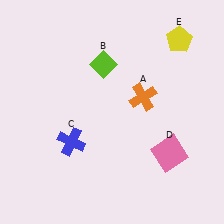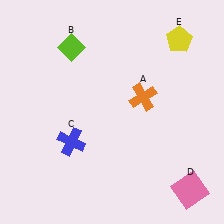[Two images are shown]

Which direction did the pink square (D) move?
The pink square (D) moved down.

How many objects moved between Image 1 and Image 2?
2 objects moved between the two images.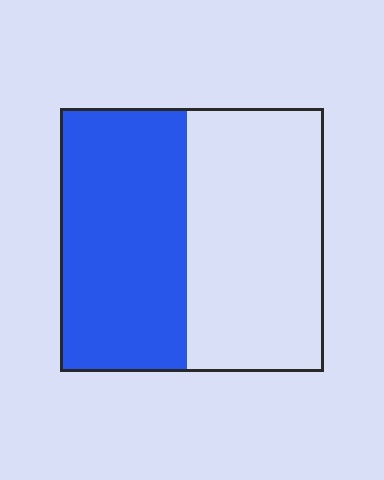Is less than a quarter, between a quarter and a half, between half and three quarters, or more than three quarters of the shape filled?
Between a quarter and a half.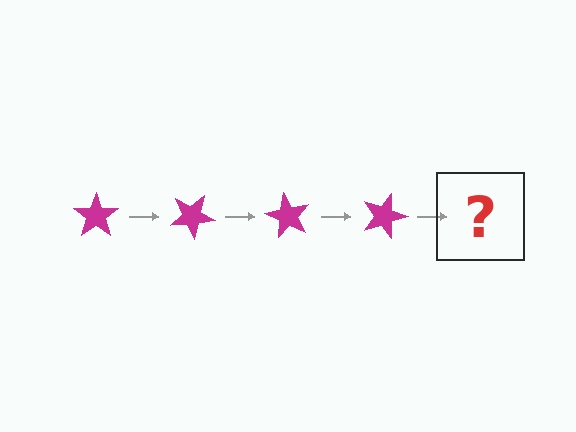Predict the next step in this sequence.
The next step is a magenta star rotated 120 degrees.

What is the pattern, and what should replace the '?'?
The pattern is that the star rotates 30 degrees each step. The '?' should be a magenta star rotated 120 degrees.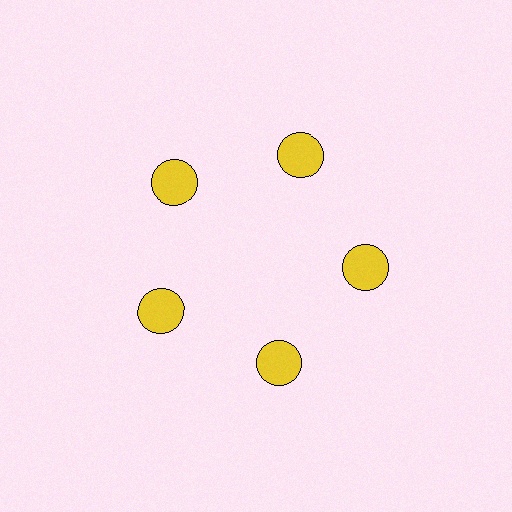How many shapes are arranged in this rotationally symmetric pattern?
There are 5 shapes, arranged in 5 groups of 1.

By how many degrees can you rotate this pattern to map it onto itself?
The pattern maps onto itself every 72 degrees of rotation.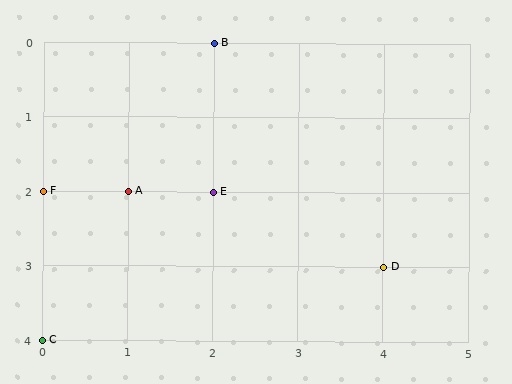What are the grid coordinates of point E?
Point E is at grid coordinates (2, 2).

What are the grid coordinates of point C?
Point C is at grid coordinates (0, 4).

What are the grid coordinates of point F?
Point F is at grid coordinates (0, 2).